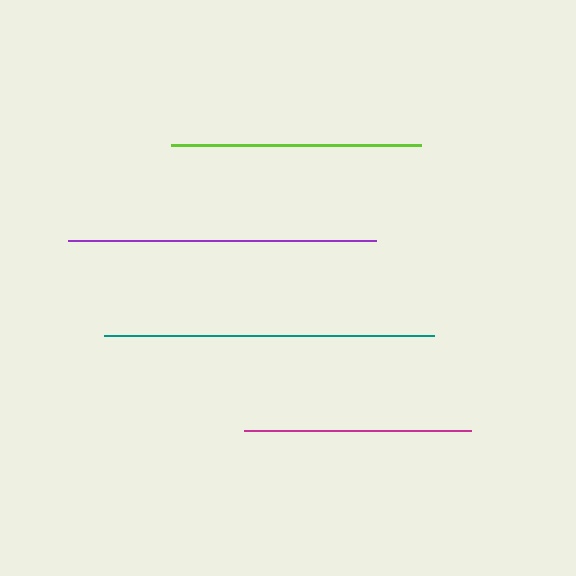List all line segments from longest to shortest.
From longest to shortest: teal, purple, lime, magenta.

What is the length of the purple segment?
The purple segment is approximately 308 pixels long.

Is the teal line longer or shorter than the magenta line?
The teal line is longer than the magenta line.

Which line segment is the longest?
The teal line is the longest at approximately 331 pixels.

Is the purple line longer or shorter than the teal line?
The teal line is longer than the purple line.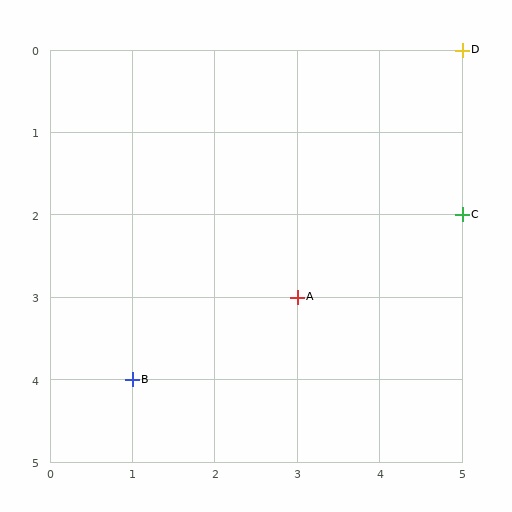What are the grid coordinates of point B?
Point B is at grid coordinates (1, 4).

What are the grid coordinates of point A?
Point A is at grid coordinates (3, 3).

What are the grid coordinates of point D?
Point D is at grid coordinates (5, 0).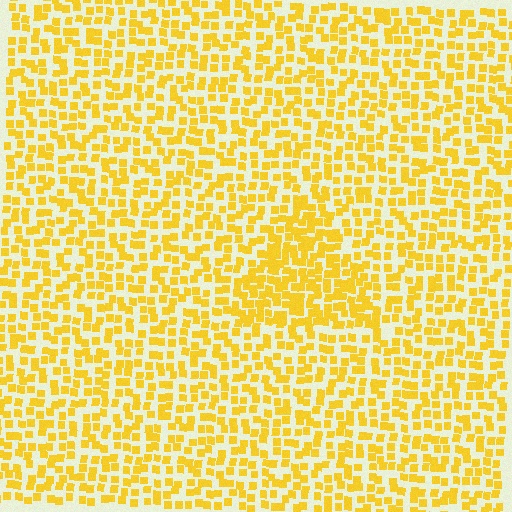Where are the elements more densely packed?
The elements are more densely packed inside the triangle boundary.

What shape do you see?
I see a triangle.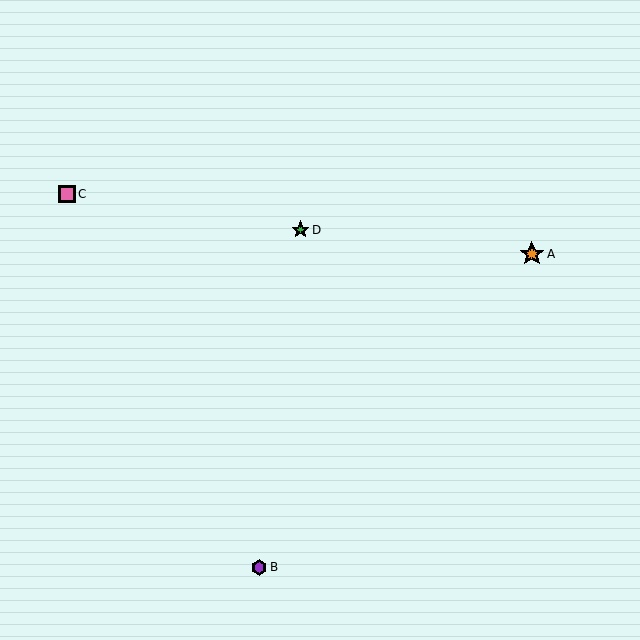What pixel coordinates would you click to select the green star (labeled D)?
Click at (300, 230) to select the green star D.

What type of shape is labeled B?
Shape B is a purple hexagon.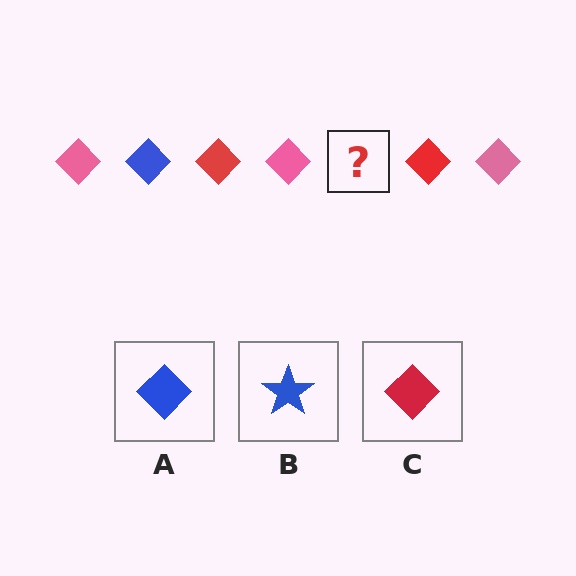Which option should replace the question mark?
Option A.